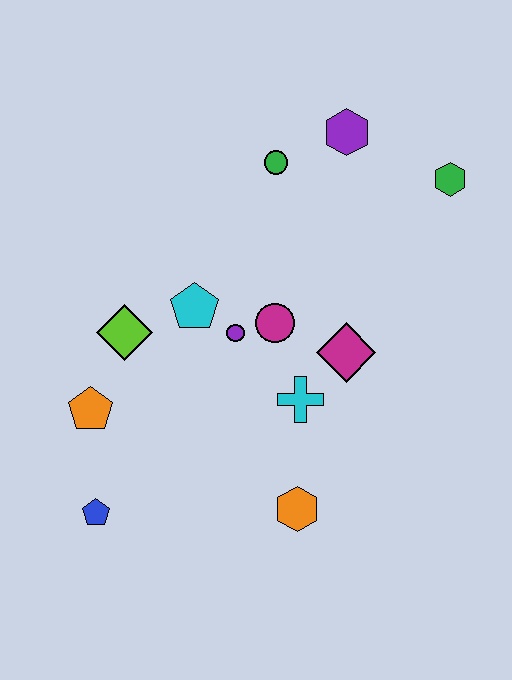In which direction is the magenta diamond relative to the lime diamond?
The magenta diamond is to the right of the lime diamond.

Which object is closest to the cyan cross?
The magenta diamond is closest to the cyan cross.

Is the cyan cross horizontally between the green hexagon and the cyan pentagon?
Yes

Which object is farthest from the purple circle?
The green hexagon is farthest from the purple circle.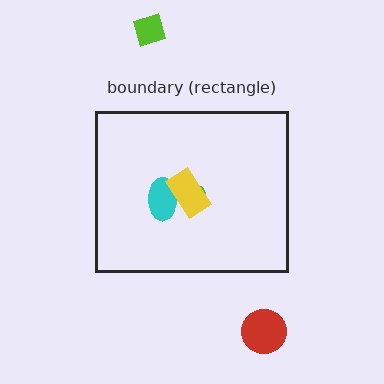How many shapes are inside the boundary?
4 inside, 2 outside.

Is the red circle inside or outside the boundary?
Outside.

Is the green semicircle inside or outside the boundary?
Inside.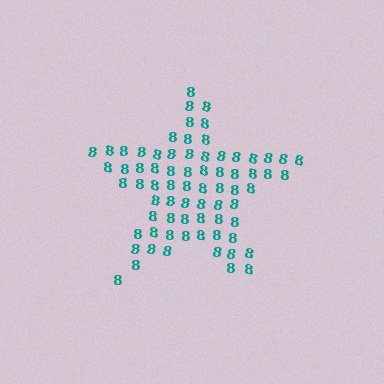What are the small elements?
The small elements are digit 8's.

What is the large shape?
The large shape is a star.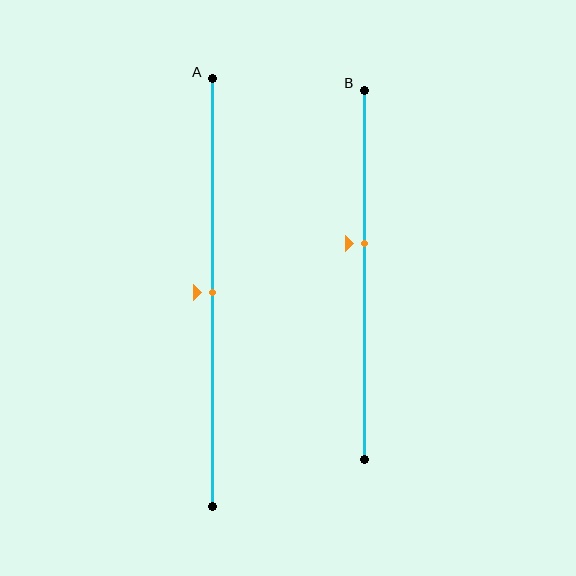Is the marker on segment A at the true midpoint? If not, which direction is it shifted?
Yes, the marker on segment A is at the true midpoint.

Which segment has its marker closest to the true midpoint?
Segment A has its marker closest to the true midpoint.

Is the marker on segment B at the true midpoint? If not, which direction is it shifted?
No, the marker on segment B is shifted upward by about 8% of the segment length.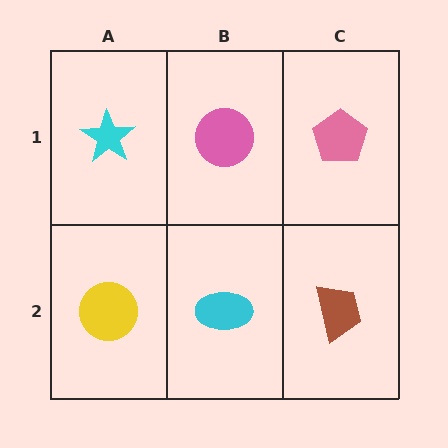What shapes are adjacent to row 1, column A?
A yellow circle (row 2, column A), a pink circle (row 1, column B).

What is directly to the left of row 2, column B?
A yellow circle.